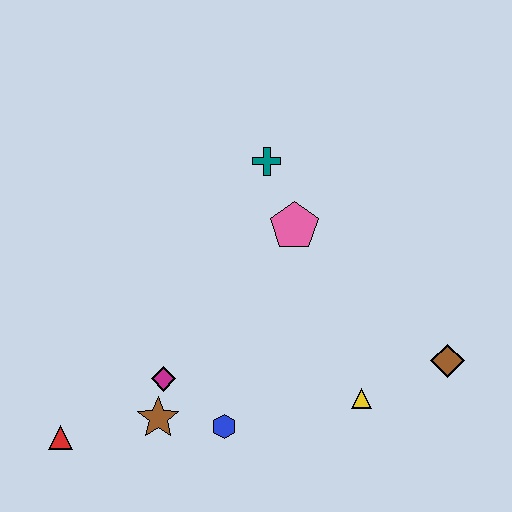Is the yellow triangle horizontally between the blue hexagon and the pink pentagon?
No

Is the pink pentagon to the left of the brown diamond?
Yes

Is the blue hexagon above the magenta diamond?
No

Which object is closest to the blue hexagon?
The brown star is closest to the blue hexagon.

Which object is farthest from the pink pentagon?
The red triangle is farthest from the pink pentagon.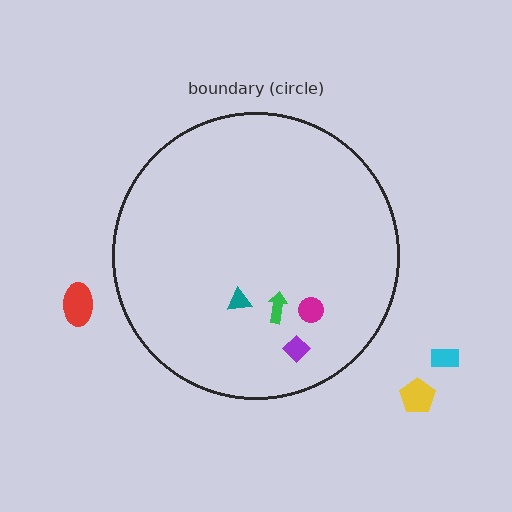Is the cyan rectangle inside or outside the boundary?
Outside.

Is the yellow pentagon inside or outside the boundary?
Outside.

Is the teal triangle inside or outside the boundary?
Inside.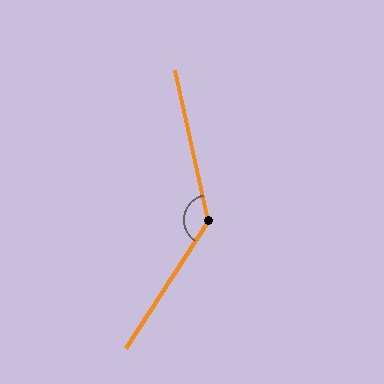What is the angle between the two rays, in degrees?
Approximately 134 degrees.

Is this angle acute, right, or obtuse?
It is obtuse.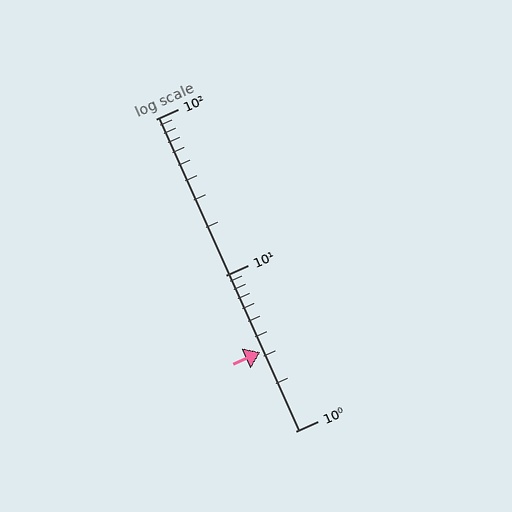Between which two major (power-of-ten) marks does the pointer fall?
The pointer is between 1 and 10.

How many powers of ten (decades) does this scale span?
The scale spans 2 decades, from 1 to 100.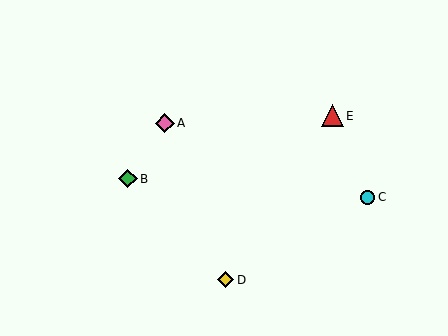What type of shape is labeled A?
Shape A is a pink diamond.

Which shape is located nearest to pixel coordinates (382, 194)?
The cyan circle (labeled C) at (367, 197) is nearest to that location.